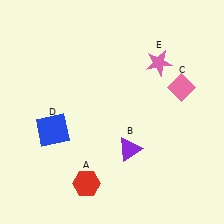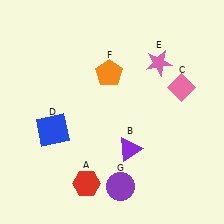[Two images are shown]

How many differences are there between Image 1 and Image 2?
There are 2 differences between the two images.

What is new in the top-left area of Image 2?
An orange pentagon (F) was added in the top-left area of Image 2.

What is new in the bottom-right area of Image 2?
A purple circle (G) was added in the bottom-right area of Image 2.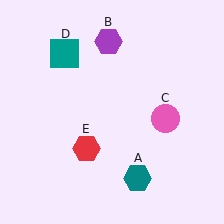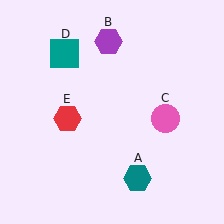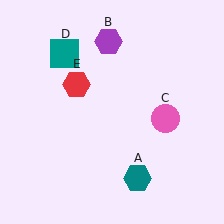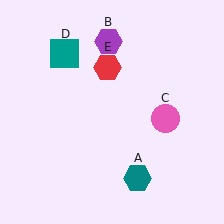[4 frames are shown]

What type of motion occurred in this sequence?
The red hexagon (object E) rotated clockwise around the center of the scene.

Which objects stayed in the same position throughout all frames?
Teal hexagon (object A) and purple hexagon (object B) and pink circle (object C) and teal square (object D) remained stationary.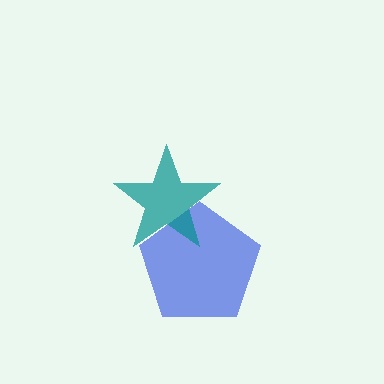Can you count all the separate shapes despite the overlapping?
Yes, there are 2 separate shapes.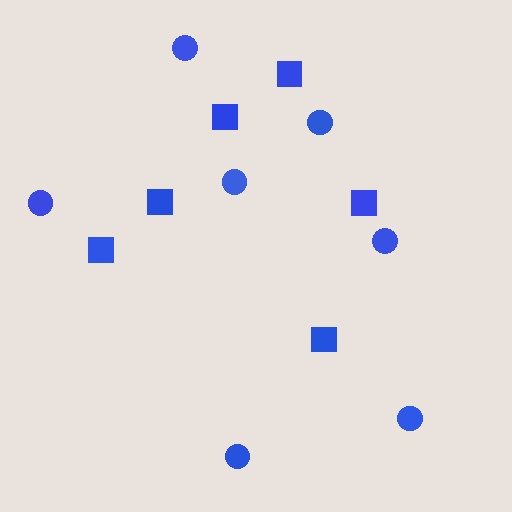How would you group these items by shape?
There are 2 groups: one group of circles (7) and one group of squares (6).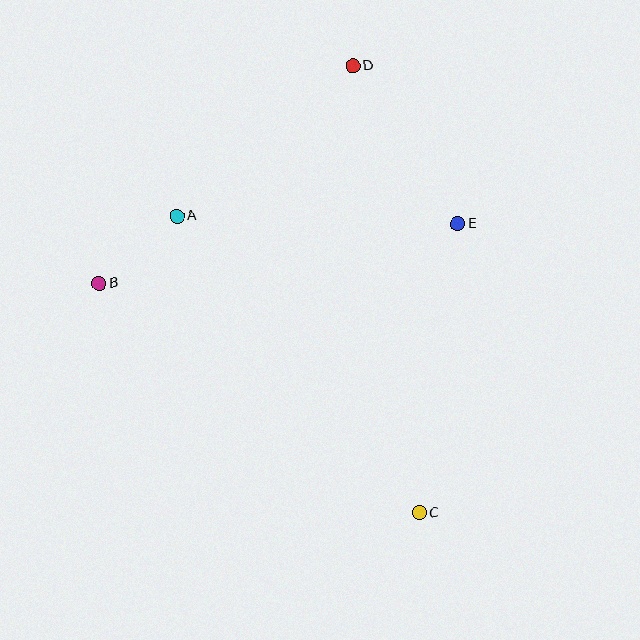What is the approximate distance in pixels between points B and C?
The distance between B and C is approximately 394 pixels.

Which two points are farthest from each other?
Points C and D are farthest from each other.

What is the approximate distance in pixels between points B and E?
The distance between B and E is approximately 364 pixels.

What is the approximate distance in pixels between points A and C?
The distance between A and C is approximately 383 pixels.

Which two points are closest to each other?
Points A and B are closest to each other.